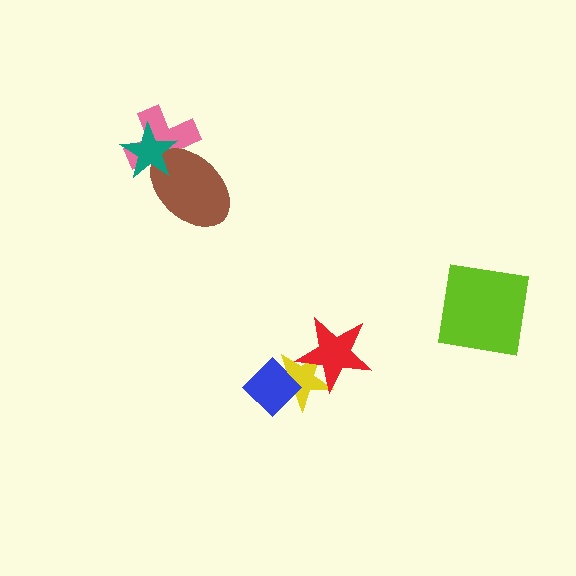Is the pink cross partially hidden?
Yes, it is partially covered by another shape.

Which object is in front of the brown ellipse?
The teal star is in front of the brown ellipse.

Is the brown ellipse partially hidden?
Yes, it is partially covered by another shape.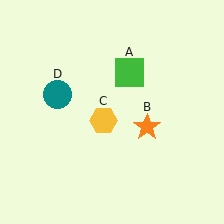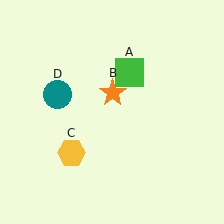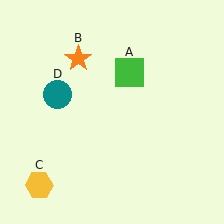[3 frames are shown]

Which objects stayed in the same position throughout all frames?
Green square (object A) and teal circle (object D) remained stationary.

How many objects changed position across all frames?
2 objects changed position: orange star (object B), yellow hexagon (object C).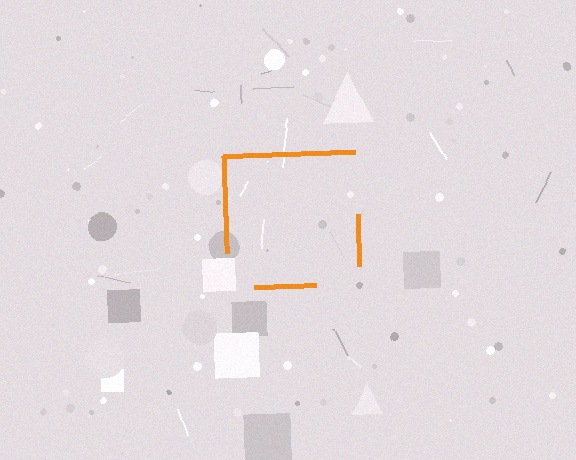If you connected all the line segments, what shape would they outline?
They would outline a square.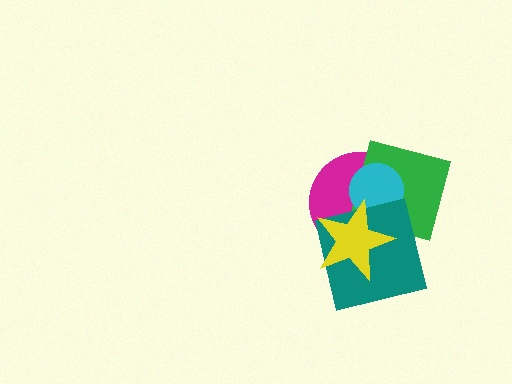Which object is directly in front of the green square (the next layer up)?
The cyan circle is directly in front of the green square.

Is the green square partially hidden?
Yes, it is partially covered by another shape.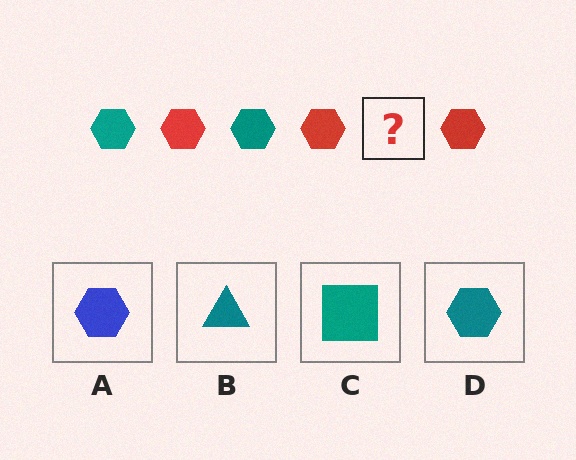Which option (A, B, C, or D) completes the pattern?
D.